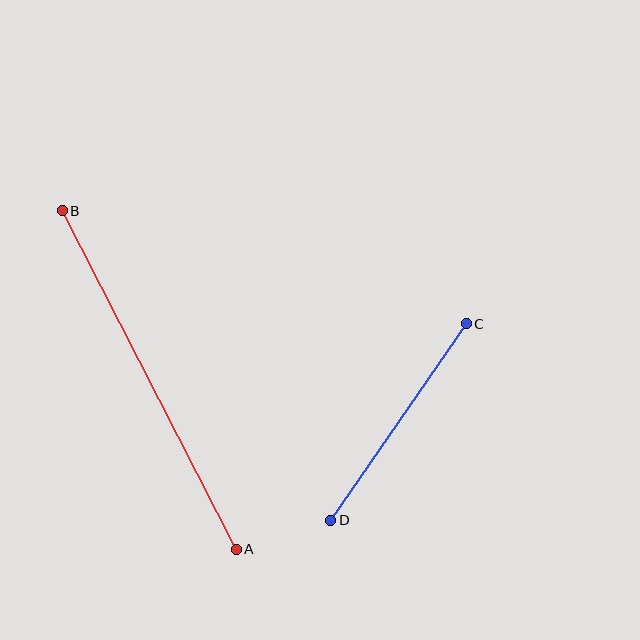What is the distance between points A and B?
The distance is approximately 381 pixels.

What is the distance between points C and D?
The distance is approximately 239 pixels.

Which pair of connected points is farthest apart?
Points A and B are farthest apart.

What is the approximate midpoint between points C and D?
The midpoint is at approximately (399, 422) pixels.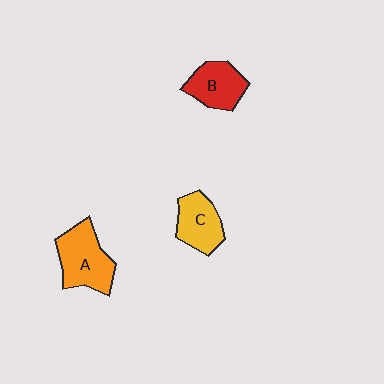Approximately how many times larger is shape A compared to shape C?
Approximately 1.3 times.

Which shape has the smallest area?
Shape B (red).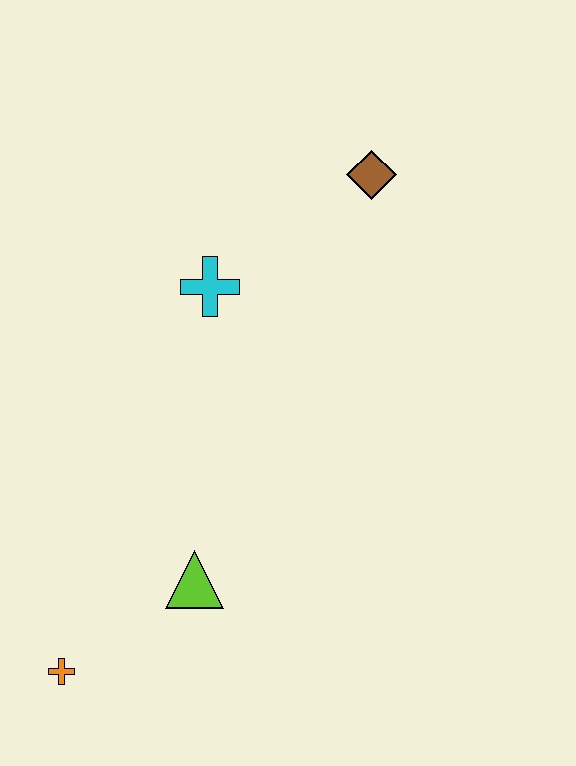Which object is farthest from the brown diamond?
The orange cross is farthest from the brown diamond.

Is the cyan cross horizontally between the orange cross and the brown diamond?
Yes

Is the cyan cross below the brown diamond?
Yes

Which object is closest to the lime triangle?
The orange cross is closest to the lime triangle.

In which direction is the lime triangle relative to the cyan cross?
The lime triangle is below the cyan cross.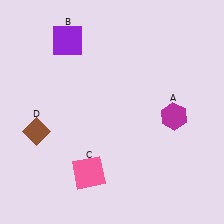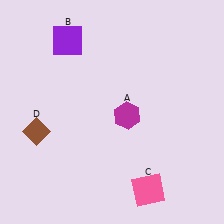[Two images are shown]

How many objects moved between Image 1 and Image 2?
2 objects moved between the two images.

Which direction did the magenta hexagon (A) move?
The magenta hexagon (A) moved left.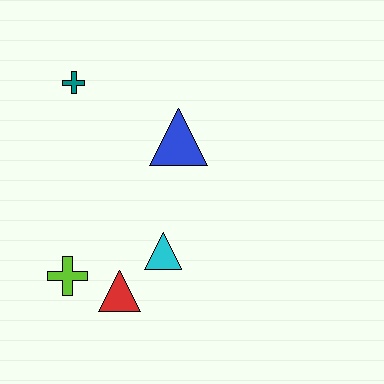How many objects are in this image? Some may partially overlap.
There are 5 objects.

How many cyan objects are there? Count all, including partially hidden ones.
There is 1 cyan object.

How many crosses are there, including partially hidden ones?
There are 2 crosses.